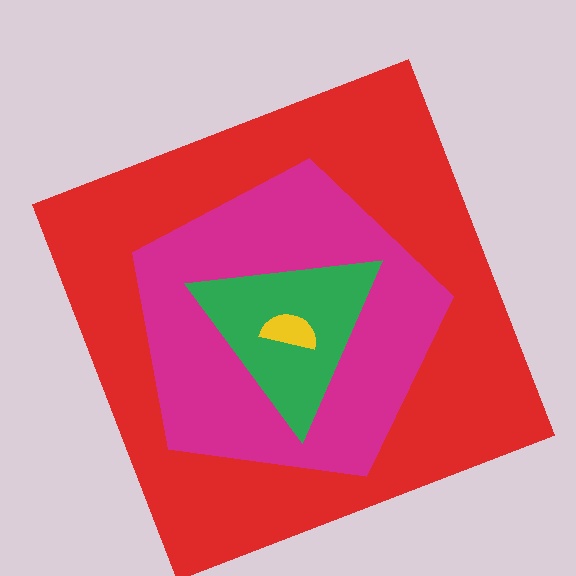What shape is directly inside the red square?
The magenta pentagon.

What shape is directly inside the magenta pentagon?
The green triangle.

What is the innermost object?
The yellow semicircle.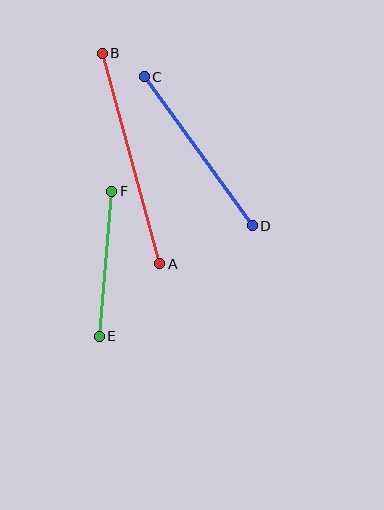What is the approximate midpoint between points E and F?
The midpoint is at approximately (105, 264) pixels.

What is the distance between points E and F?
The distance is approximately 146 pixels.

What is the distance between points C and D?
The distance is approximately 184 pixels.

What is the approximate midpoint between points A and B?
The midpoint is at approximately (131, 159) pixels.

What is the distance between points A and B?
The distance is approximately 218 pixels.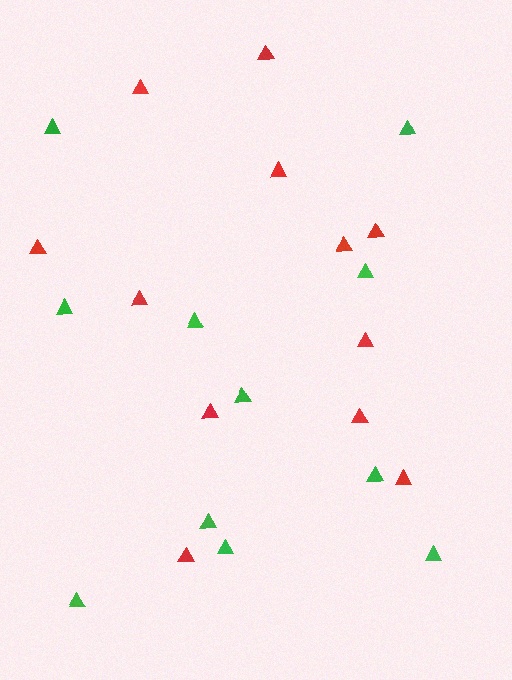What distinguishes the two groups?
There are 2 groups: one group of green triangles (11) and one group of red triangles (12).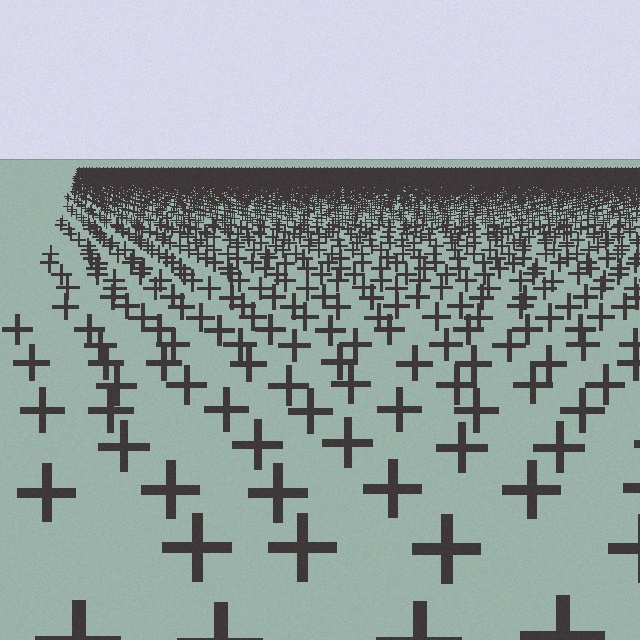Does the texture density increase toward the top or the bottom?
Density increases toward the top.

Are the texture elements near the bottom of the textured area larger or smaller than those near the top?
Larger. Near the bottom, elements are closer to the viewer and appear at a bigger on-screen size.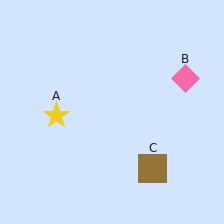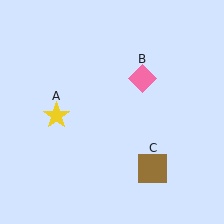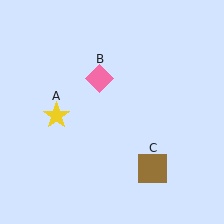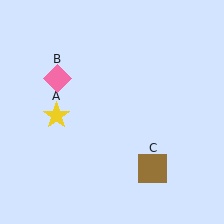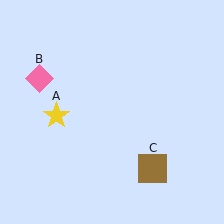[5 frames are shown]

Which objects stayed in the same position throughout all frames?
Yellow star (object A) and brown square (object C) remained stationary.